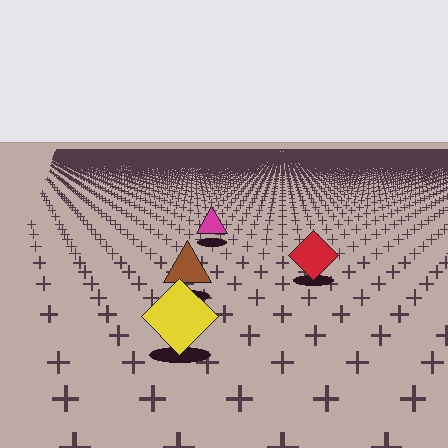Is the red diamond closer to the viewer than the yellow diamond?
No. The yellow diamond is closer — you can tell from the texture gradient: the ground texture is coarser near it.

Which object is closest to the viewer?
The yellow diamond is closest. The texture marks near it are larger and more spread out.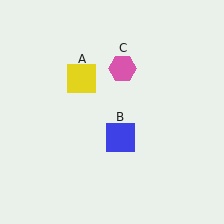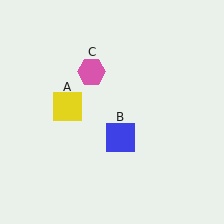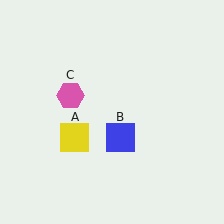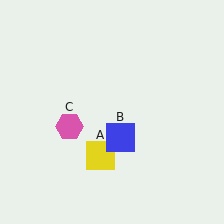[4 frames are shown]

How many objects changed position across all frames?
2 objects changed position: yellow square (object A), pink hexagon (object C).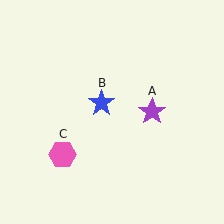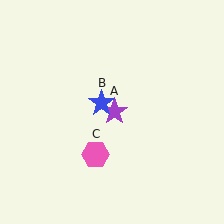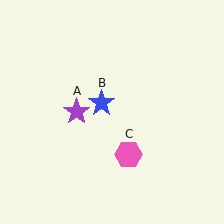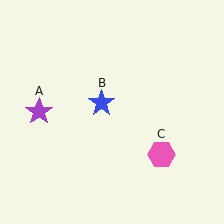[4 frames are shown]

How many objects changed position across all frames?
2 objects changed position: purple star (object A), pink hexagon (object C).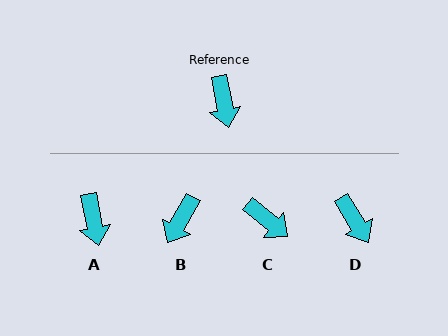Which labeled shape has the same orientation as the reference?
A.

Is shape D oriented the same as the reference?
No, it is off by about 21 degrees.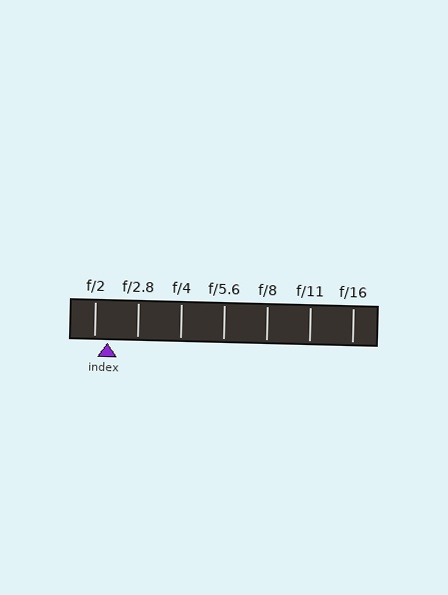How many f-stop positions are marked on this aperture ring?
There are 7 f-stop positions marked.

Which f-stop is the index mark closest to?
The index mark is closest to f/2.